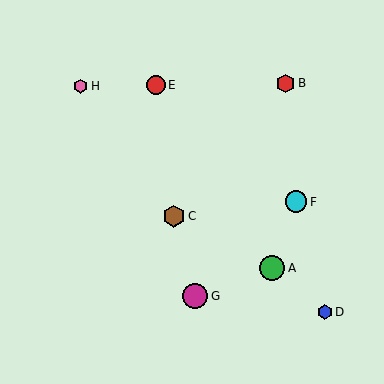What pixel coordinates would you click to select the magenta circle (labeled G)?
Click at (195, 296) to select the magenta circle G.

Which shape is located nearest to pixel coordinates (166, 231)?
The brown hexagon (labeled C) at (174, 216) is nearest to that location.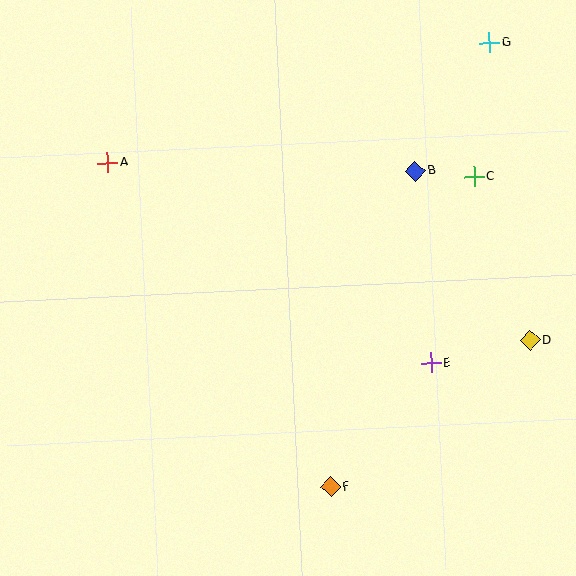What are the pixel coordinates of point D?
Point D is at (530, 341).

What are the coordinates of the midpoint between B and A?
The midpoint between B and A is at (262, 167).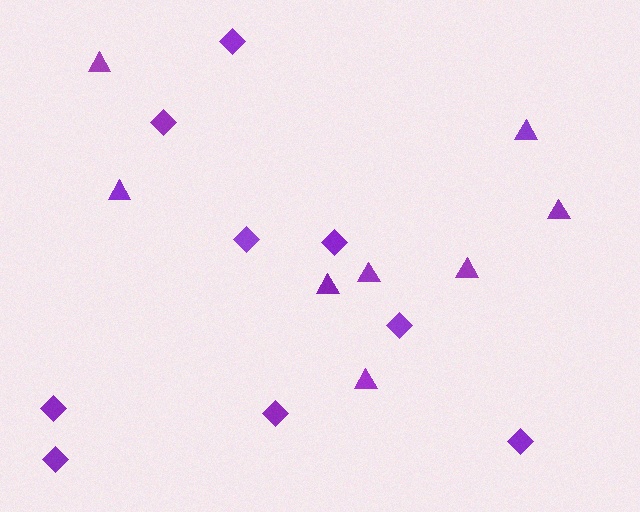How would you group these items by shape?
There are 2 groups: one group of diamonds (9) and one group of triangles (8).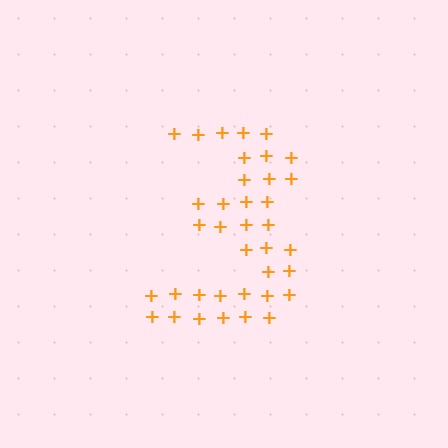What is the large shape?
The large shape is the digit 3.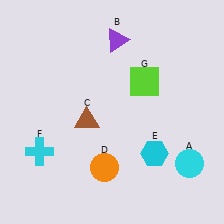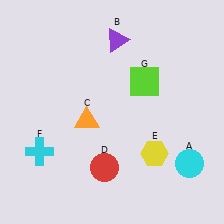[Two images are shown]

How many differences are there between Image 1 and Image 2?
There are 3 differences between the two images.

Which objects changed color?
C changed from brown to orange. D changed from orange to red. E changed from cyan to yellow.